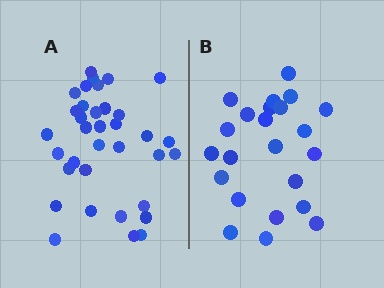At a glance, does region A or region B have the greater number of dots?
Region A (the left region) has more dots.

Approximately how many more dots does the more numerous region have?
Region A has roughly 12 or so more dots than region B.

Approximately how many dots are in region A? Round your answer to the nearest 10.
About 40 dots. (The exact count is 35, which rounds to 40.)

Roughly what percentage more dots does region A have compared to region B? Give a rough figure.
About 50% more.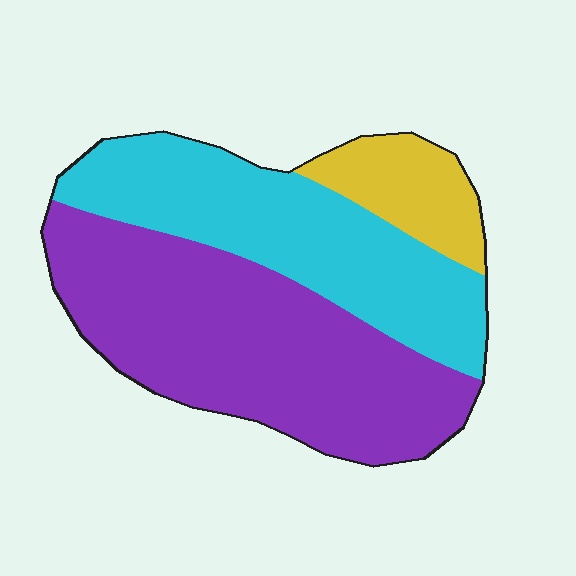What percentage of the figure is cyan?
Cyan covers around 35% of the figure.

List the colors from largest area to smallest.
From largest to smallest: purple, cyan, yellow.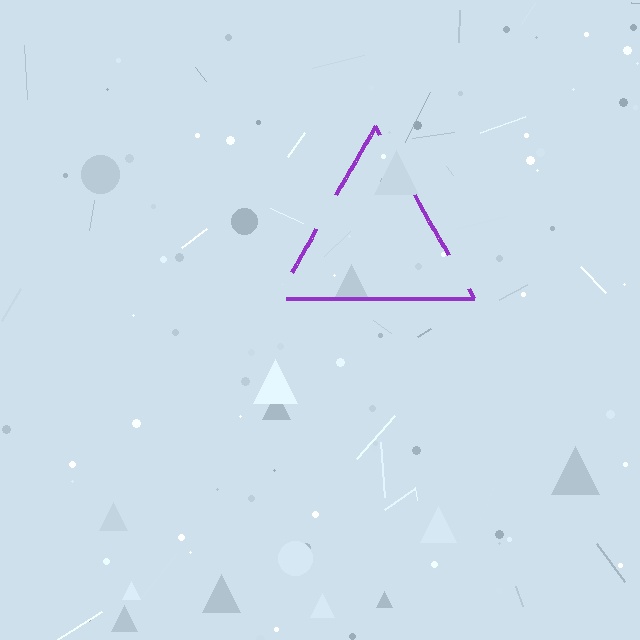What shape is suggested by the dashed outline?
The dashed outline suggests a triangle.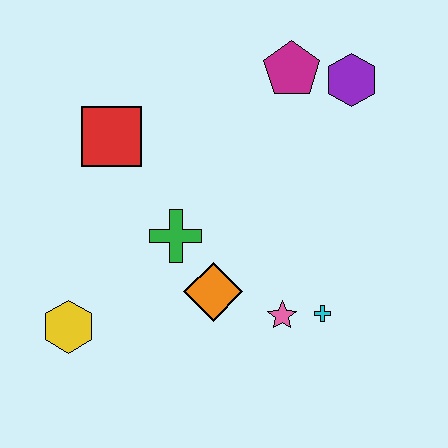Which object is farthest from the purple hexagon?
The yellow hexagon is farthest from the purple hexagon.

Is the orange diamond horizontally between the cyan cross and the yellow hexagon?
Yes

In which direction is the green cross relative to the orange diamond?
The green cross is above the orange diamond.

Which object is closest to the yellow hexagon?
The green cross is closest to the yellow hexagon.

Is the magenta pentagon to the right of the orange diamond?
Yes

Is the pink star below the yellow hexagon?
No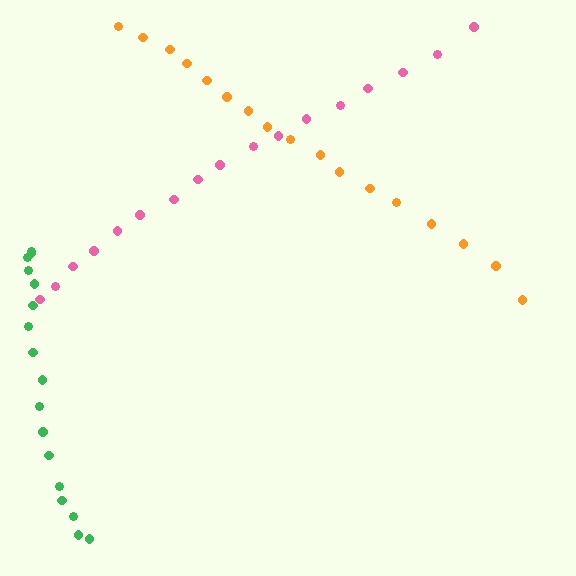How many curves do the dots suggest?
There are 3 distinct paths.